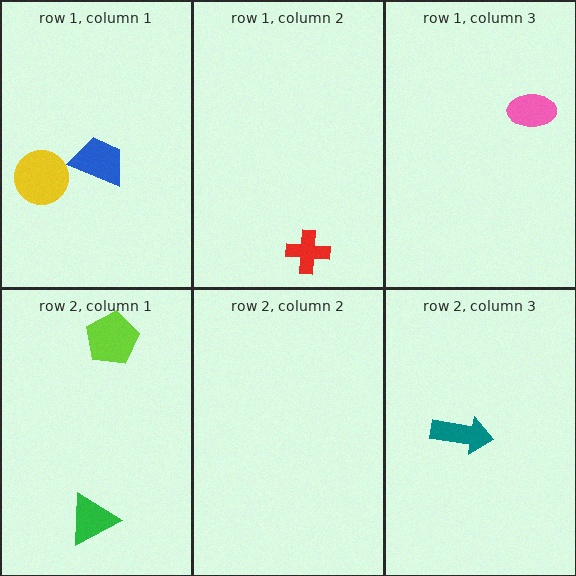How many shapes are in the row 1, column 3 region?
1.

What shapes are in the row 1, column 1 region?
The blue trapezoid, the yellow circle.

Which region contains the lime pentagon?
The row 2, column 1 region.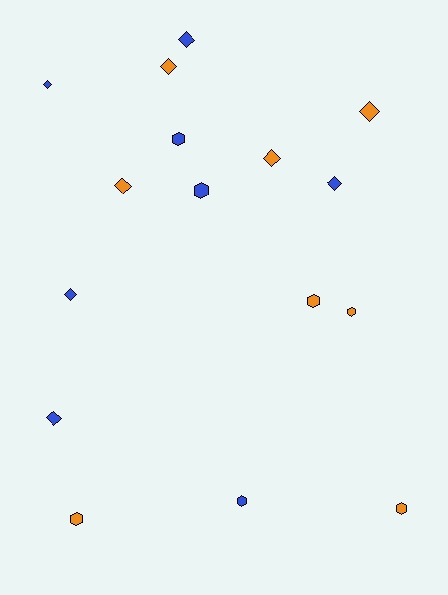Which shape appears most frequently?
Diamond, with 9 objects.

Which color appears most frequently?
Blue, with 8 objects.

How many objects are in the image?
There are 16 objects.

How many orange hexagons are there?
There are 4 orange hexagons.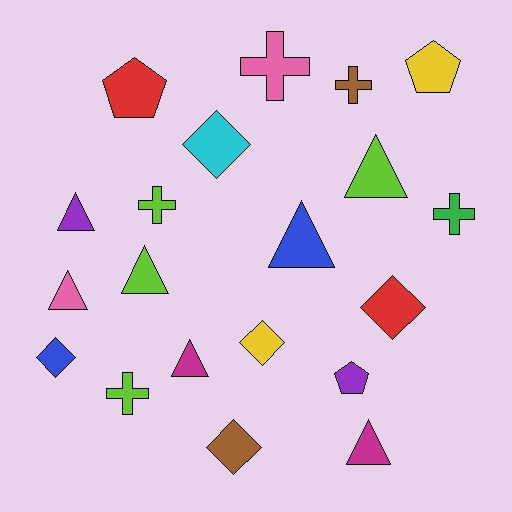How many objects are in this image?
There are 20 objects.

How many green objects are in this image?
There is 1 green object.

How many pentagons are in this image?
There are 3 pentagons.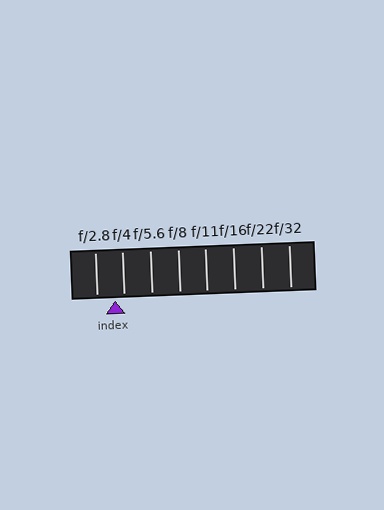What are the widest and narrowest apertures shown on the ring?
The widest aperture shown is f/2.8 and the narrowest is f/32.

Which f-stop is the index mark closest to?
The index mark is closest to f/4.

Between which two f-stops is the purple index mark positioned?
The index mark is between f/2.8 and f/4.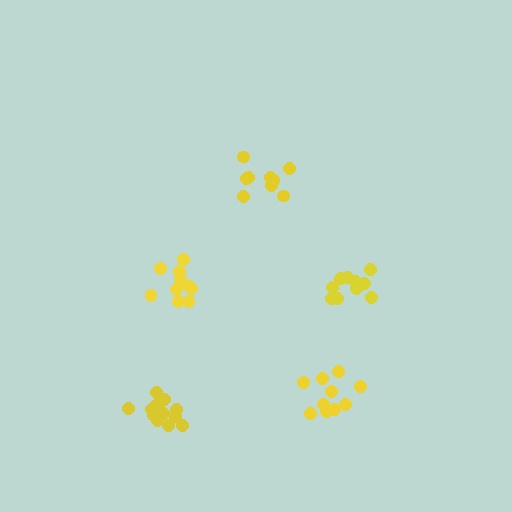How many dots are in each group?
Group 1: 10 dots, Group 2: 10 dots, Group 3: 10 dots, Group 4: 9 dots, Group 5: 13 dots (52 total).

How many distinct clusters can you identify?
There are 5 distinct clusters.